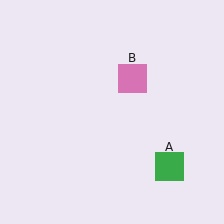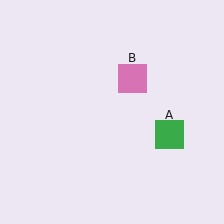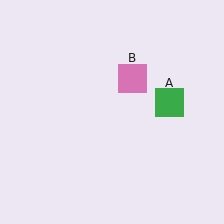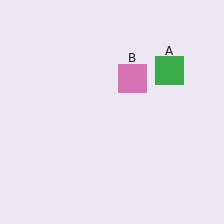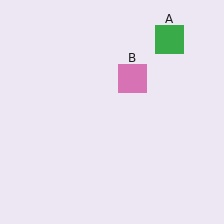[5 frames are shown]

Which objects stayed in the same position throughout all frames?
Pink square (object B) remained stationary.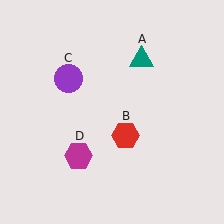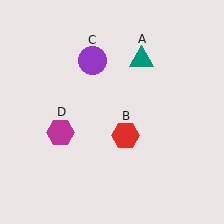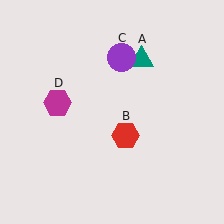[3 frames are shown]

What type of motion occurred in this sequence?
The purple circle (object C), magenta hexagon (object D) rotated clockwise around the center of the scene.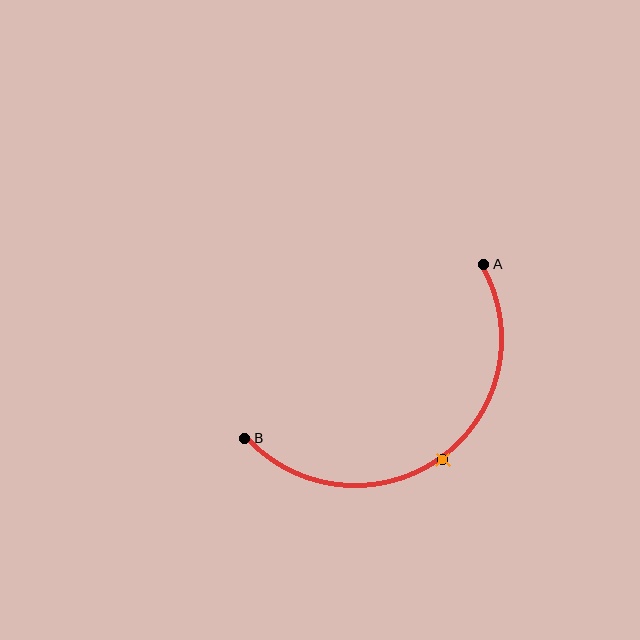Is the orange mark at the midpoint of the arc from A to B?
Yes. The orange mark lies on the arc at equal arc-length from both A and B — it is the arc midpoint.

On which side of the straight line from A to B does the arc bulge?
The arc bulges below and to the right of the straight line connecting A and B.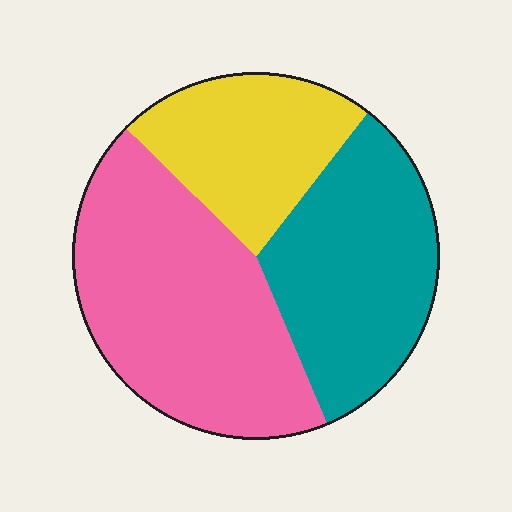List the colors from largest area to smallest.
From largest to smallest: pink, teal, yellow.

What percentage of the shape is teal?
Teal takes up between a quarter and a half of the shape.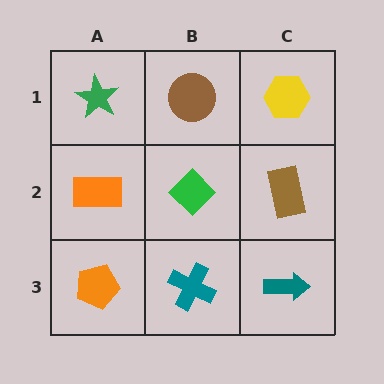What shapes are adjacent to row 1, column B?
A green diamond (row 2, column B), a green star (row 1, column A), a yellow hexagon (row 1, column C).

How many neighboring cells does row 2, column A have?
3.